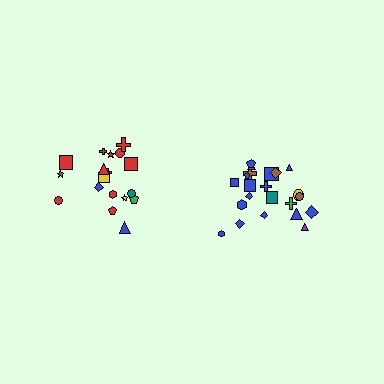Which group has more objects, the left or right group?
The right group.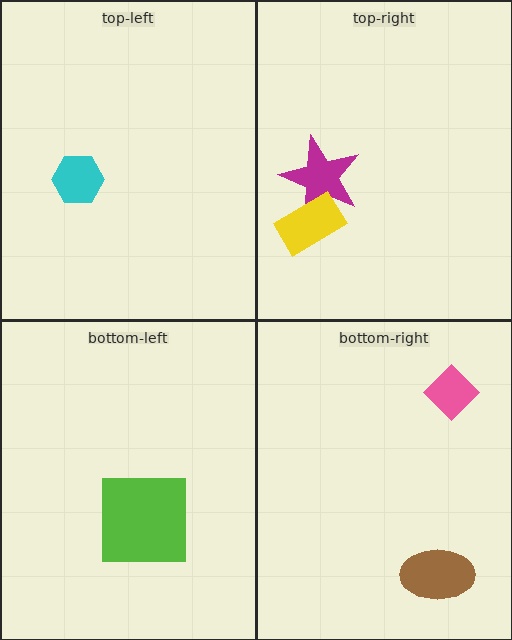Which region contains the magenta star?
The top-right region.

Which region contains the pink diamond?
The bottom-right region.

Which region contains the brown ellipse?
The bottom-right region.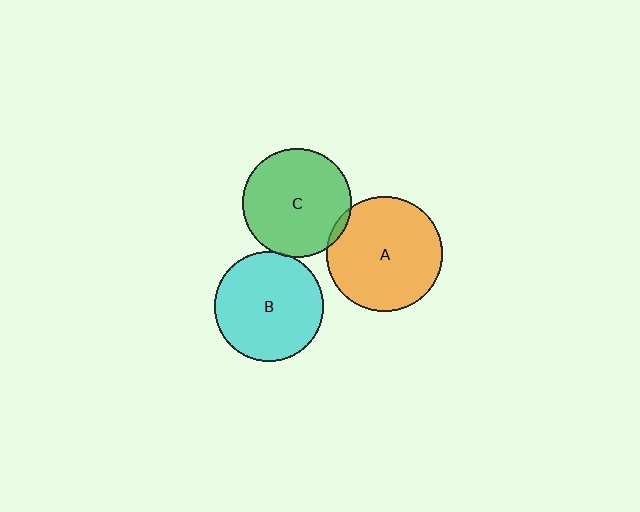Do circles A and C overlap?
Yes.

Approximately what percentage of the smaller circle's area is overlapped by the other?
Approximately 5%.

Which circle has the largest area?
Circle A (orange).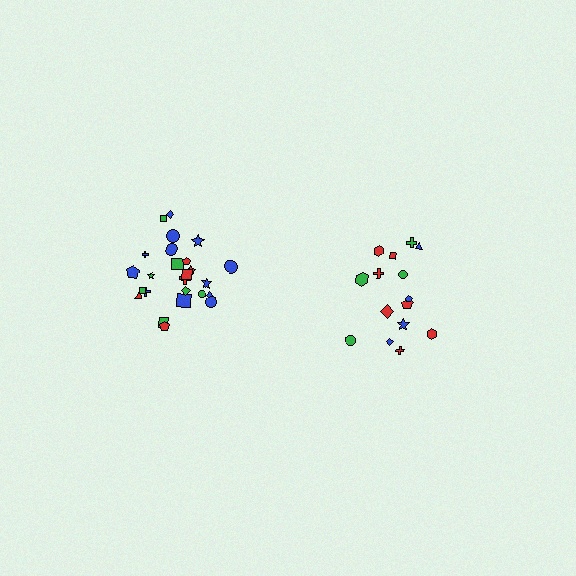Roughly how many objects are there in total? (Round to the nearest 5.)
Roughly 40 objects in total.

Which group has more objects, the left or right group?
The left group.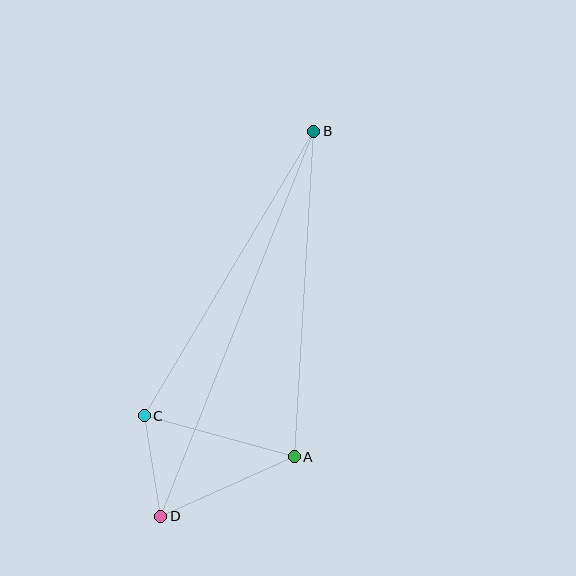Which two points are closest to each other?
Points C and D are closest to each other.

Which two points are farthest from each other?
Points B and D are farthest from each other.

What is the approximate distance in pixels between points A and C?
The distance between A and C is approximately 155 pixels.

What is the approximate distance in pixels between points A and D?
The distance between A and D is approximately 146 pixels.